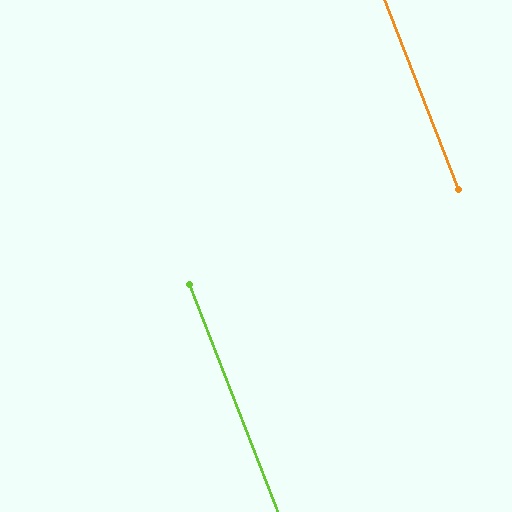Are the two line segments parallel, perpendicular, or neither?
Parallel — their directions differ by only 0.1°.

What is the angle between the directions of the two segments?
Approximately 0 degrees.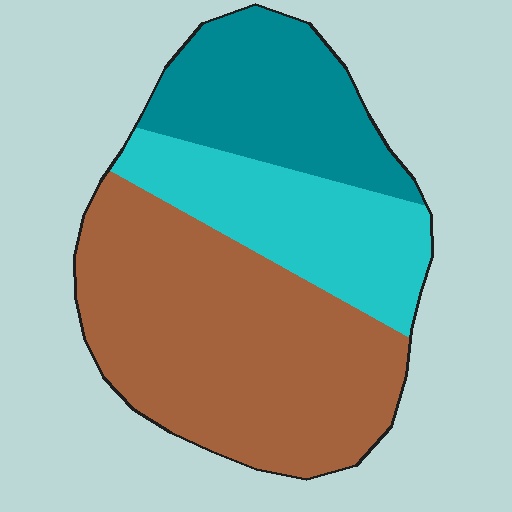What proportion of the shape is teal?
Teal covers about 25% of the shape.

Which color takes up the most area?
Brown, at roughly 50%.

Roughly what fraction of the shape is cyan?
Cyan takes up less than a quarter of the shape.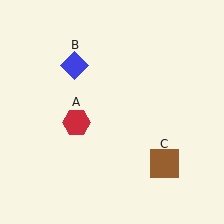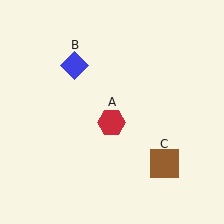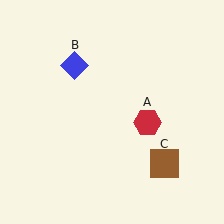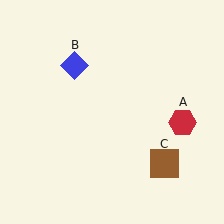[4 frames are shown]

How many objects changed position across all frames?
1 object changed position: red hexagon (object A).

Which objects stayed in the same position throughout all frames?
Blue diamond (object B) and brown square (object C) remained stationary.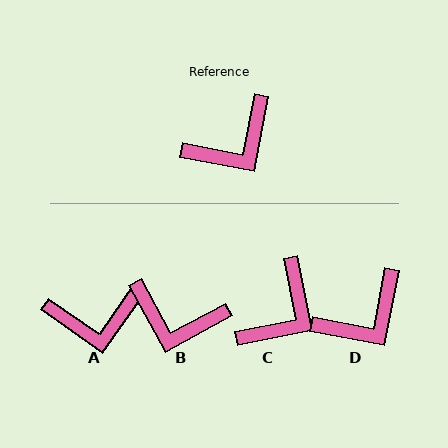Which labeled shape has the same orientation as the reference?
D.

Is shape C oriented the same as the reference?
No, it is off by about 22 degrees.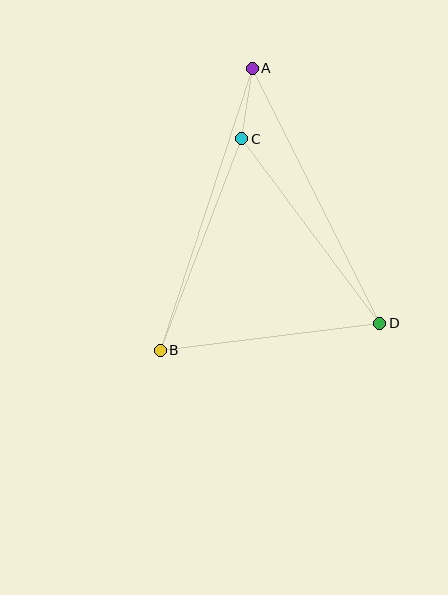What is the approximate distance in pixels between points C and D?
The distance between C and D is approximately 230 pixels.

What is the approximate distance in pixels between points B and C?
The distance between B and C is approximately 227 pixels.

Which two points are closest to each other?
Points A and C are closest to each other.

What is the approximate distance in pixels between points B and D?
The distance between B and D is approximately 221 pixels.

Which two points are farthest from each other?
Points A and B are farthest from each other.